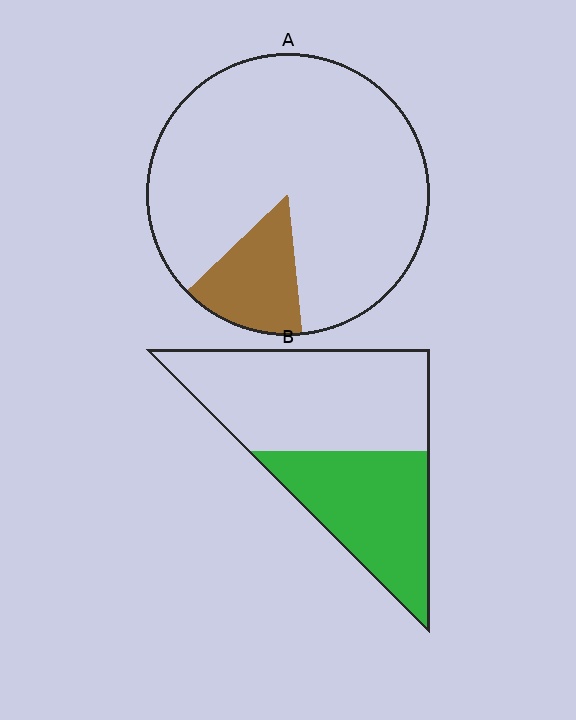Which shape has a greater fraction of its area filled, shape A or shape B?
Shape B.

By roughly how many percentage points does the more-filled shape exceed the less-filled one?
By roughly 25 percentage points (B over A).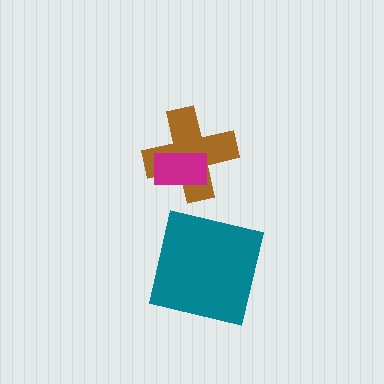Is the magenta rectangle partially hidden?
No, no other shape covers it.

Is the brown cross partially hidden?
Yes, it is partially covered by another shape.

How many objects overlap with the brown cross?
1 object overlaps with the brown cross.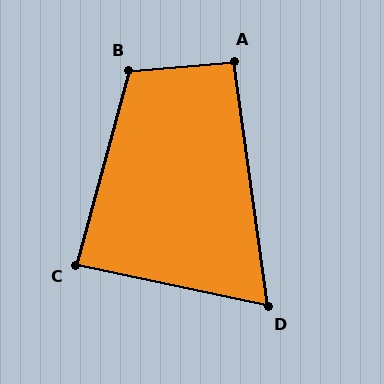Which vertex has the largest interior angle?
B, at approximately 110 degrees.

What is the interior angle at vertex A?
Approximately 93 degrees (approximately right).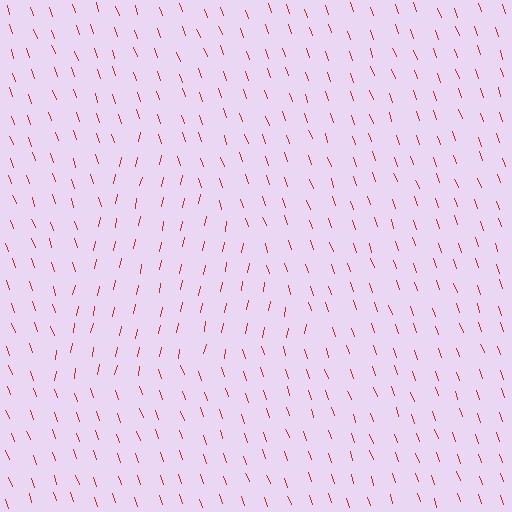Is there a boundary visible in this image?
Yes, there is a texture boundary formed by a change in line orientation.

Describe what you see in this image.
The image is filled with small red line segments. A triangle region in the image has lines oriented differently from the surrounding lines, creating a visible texture boundary.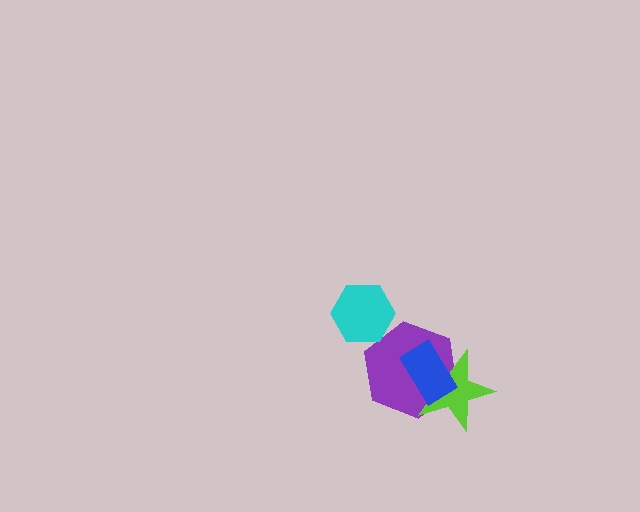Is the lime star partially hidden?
Yes, it is partially covered by another shape.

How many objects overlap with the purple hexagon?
2 objects overlap with the purple hexagon.